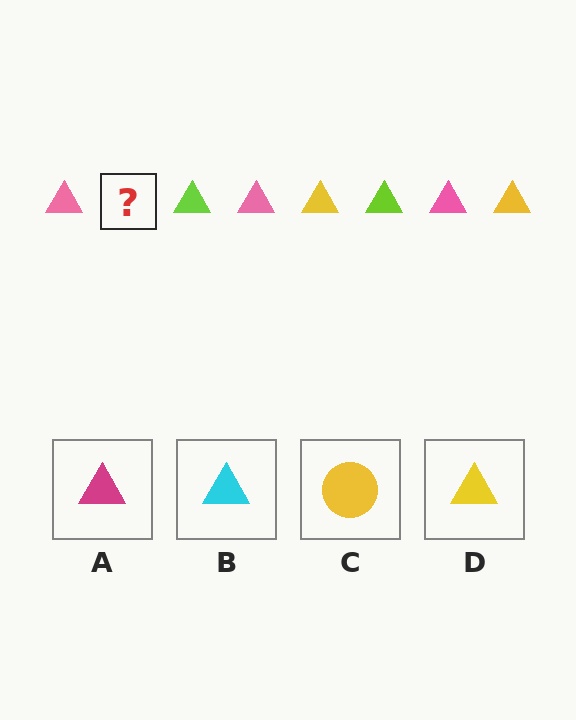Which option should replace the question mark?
Option D.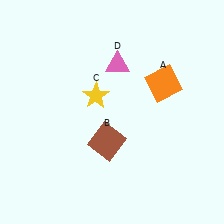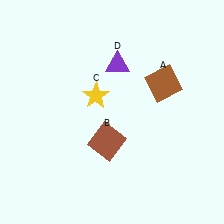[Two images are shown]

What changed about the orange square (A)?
In Image 1, A is orange. In Image 2, it changed to brown.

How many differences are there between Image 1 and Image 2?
There are 2 differences between the two images.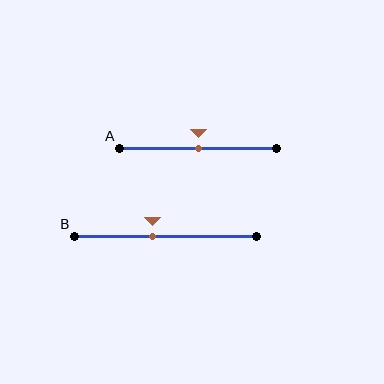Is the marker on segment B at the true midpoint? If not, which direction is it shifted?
No, the marker on segment B is shifted to the left by about 7% of the segment length.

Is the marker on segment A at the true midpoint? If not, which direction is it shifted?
Yes, the marker on segment A is at the true midpoint.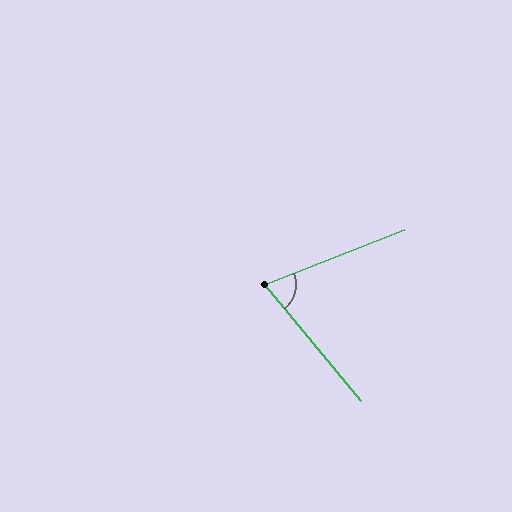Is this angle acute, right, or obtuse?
It is acute.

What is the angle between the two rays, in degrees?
Approximately 72 degrees.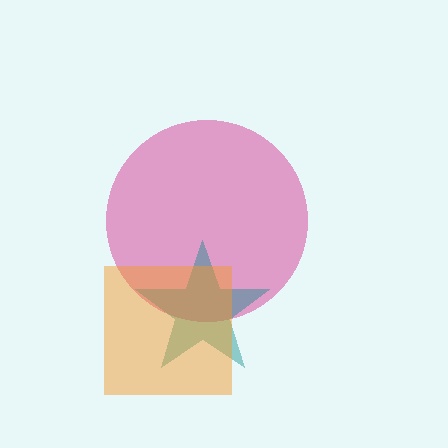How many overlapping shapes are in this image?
There are 3 overlapping shapes in the image.